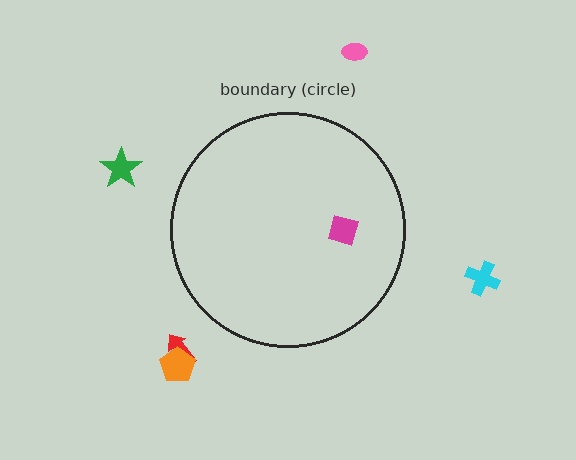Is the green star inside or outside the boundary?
Outside.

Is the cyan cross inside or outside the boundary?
Outside.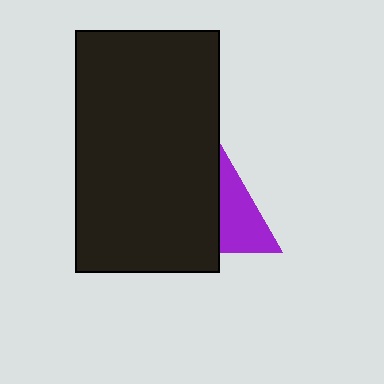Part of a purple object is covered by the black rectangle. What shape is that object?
It is a triangle.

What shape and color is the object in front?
The object in front is a black rectangle.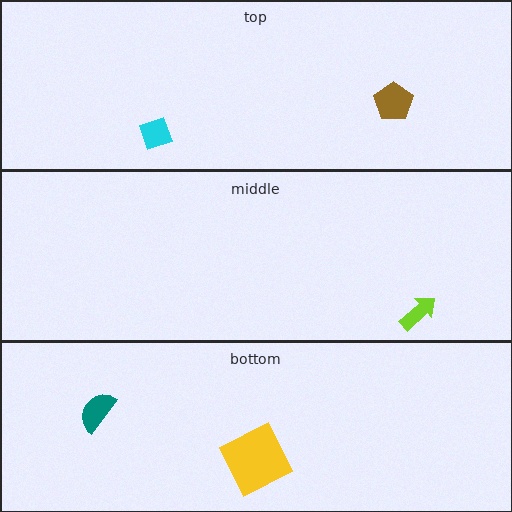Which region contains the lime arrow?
The middle region.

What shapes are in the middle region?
The lime arrow.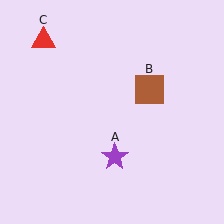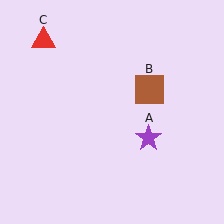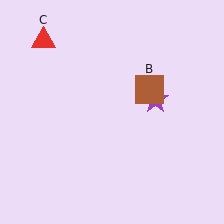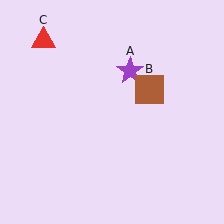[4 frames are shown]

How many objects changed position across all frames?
1 object changed position: purple star (object A).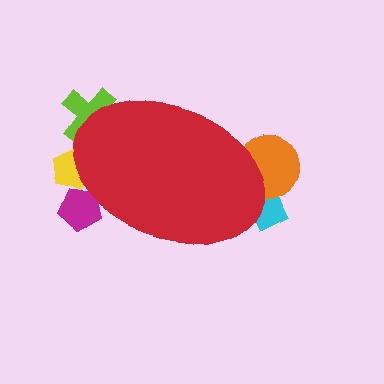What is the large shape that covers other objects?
A red ellipse.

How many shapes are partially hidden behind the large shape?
6 shapes are partially hidden.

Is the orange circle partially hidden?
Yes, the orange circle is partially hidden behind the red ellipse.